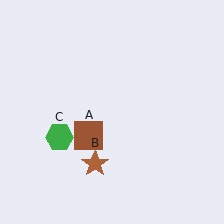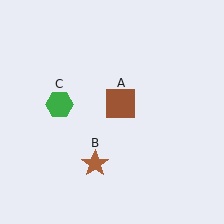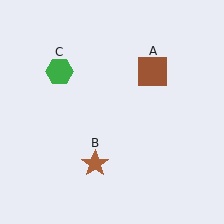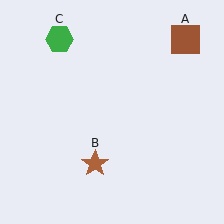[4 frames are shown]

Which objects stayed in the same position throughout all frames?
Brown star (object B) remained stationary.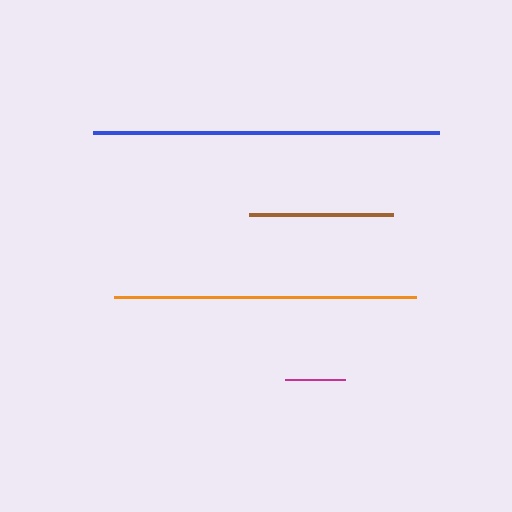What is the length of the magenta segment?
The magenta segment is approximately 60 pixels long.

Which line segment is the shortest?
The magenta line is the shortest at approximately 60 pixels.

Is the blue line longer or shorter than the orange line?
The blue line is longer than the orange line.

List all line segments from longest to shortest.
From longest to shortest: blue, orange, brown, magenta.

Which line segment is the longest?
The blue line is the longest at approximately 346 pixels.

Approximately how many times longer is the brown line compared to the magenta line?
The brown line is approximately 2.4 times the length of the magenta line.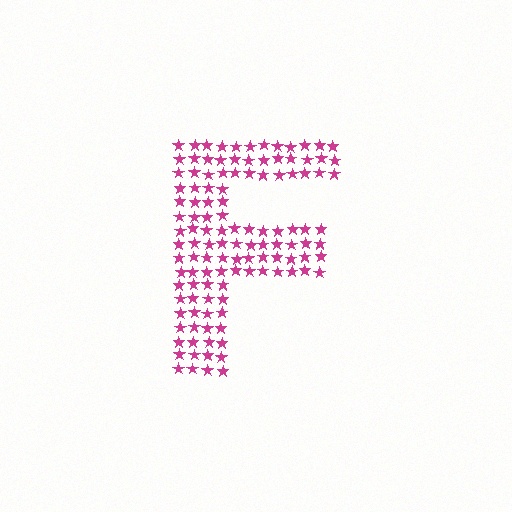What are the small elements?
The small elements are stars.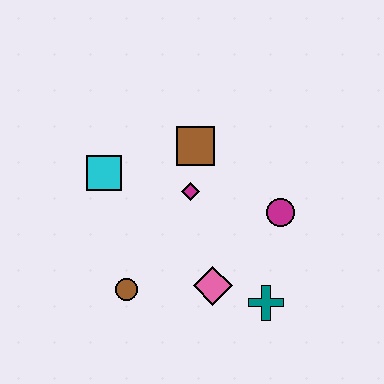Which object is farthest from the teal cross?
The cyan square is farthest from the teal cross.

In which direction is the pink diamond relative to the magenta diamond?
The pink diamond is below the magenta diamond.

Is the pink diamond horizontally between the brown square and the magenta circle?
Yes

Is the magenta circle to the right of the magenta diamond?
Yes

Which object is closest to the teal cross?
The pink diamond is closest to the teal cross.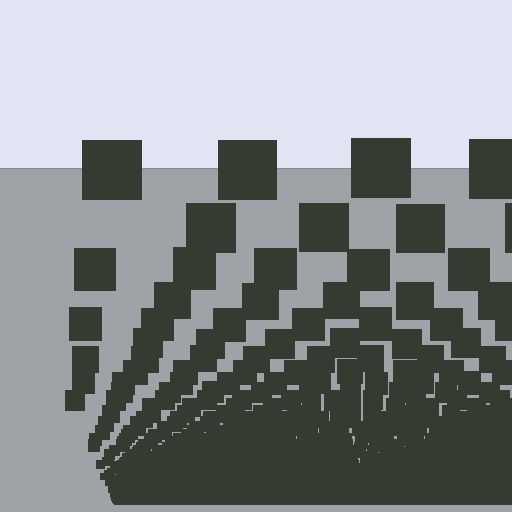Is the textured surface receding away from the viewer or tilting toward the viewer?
The surface appears to tilt toward the viewer. Texture elements get larger and sparser toward the top.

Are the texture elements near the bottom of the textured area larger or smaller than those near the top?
Smaller. The gradient is inverted — elements near the bottom are smaller and denser.